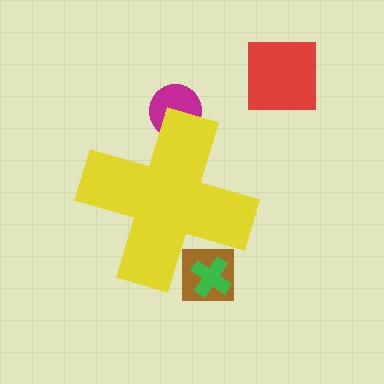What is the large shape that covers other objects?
A yellow cross.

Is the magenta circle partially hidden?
Yes, the magenta circle is partially hidden behind the yellow cross.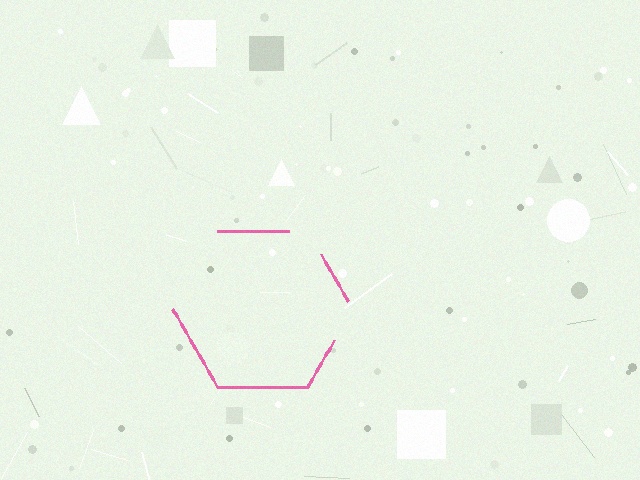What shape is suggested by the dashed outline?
The dashed outline suggests a hexagon.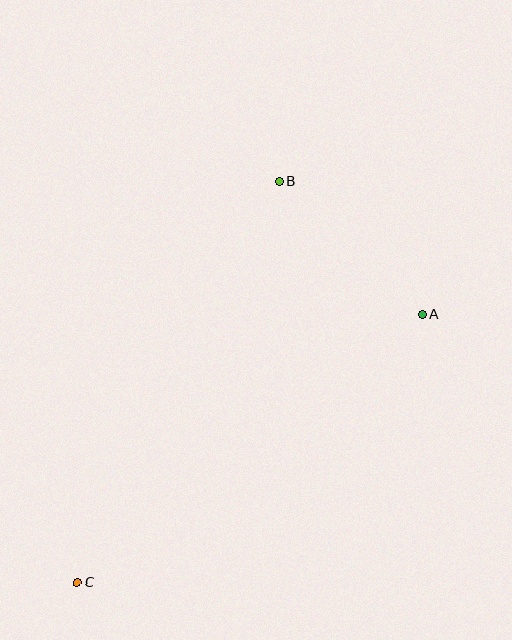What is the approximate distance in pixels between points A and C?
The distance between A and C is approximately 437 pixels.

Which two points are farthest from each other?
Points B and C are farthest from each other.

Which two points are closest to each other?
Points A and B are closest to each other.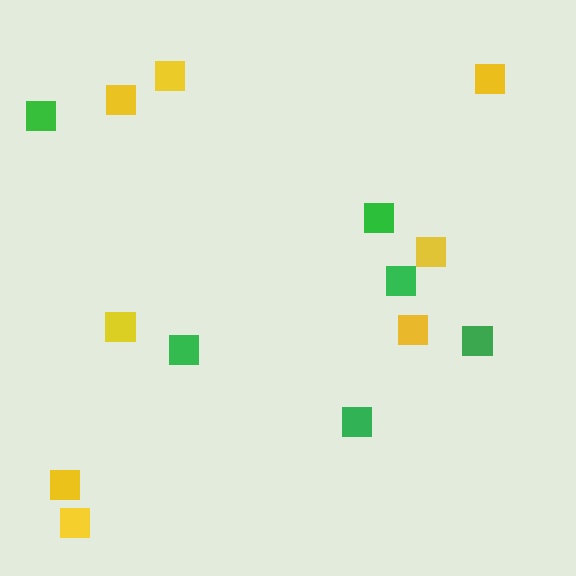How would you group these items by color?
There are 2 groups: one group of yellow squares (8) and one group of green squares (6).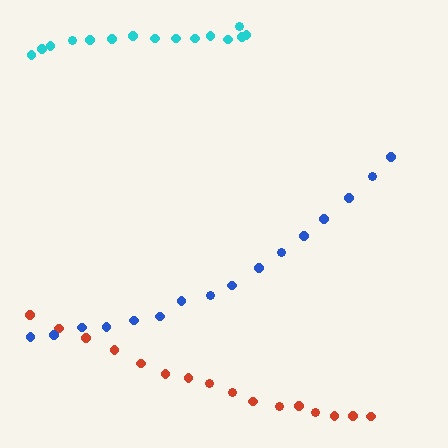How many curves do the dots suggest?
There are 3 distinct paths.